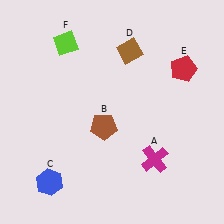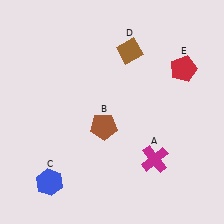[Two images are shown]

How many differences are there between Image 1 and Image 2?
There is 1 difference between the two images.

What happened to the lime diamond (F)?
The lime diamond (F) was removed in Image 2. It was in the top-left area of Image 1.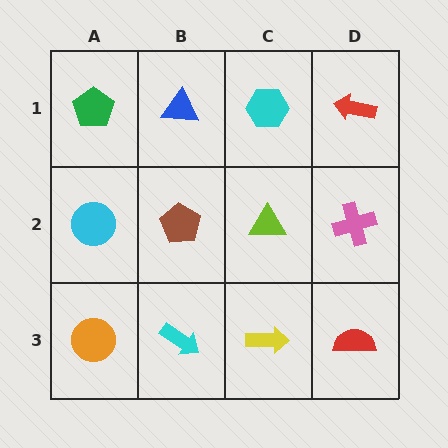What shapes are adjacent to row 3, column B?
A brown pentagon (row 2, column B), an orange circle (row 3, column A), a yellow arrow (row 3, column C).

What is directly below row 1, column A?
A cyan circle.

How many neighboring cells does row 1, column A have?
2.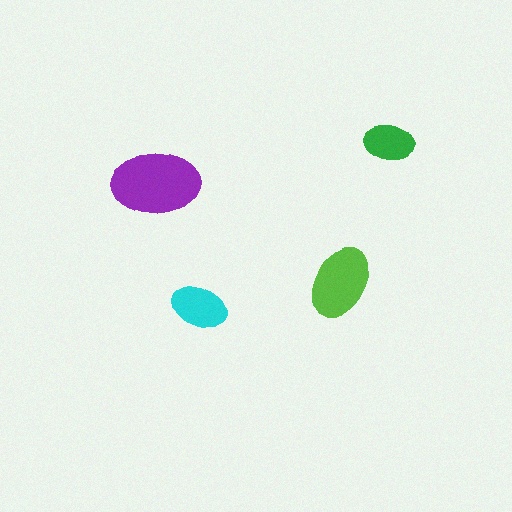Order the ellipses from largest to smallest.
the purple one, the lime one, the cyan one, the green one.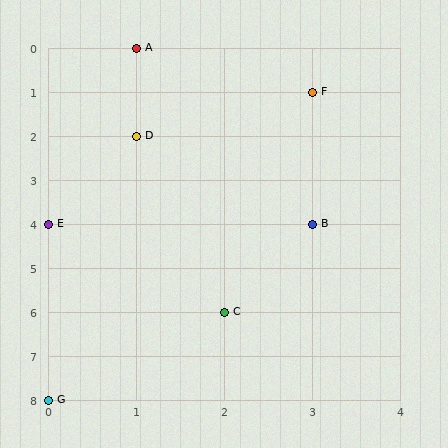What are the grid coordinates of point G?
Point G is at grid coordinates (0, 8).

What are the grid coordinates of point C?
Point C is at grid coordinates (2, 6).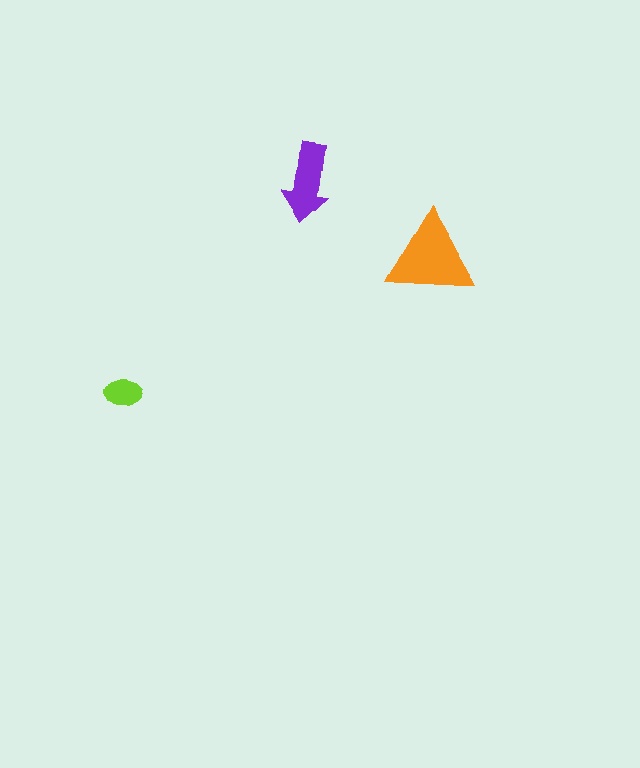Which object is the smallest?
The lime ellipse.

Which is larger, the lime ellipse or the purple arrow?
The purple arrow.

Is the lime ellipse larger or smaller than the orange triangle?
Smaller.